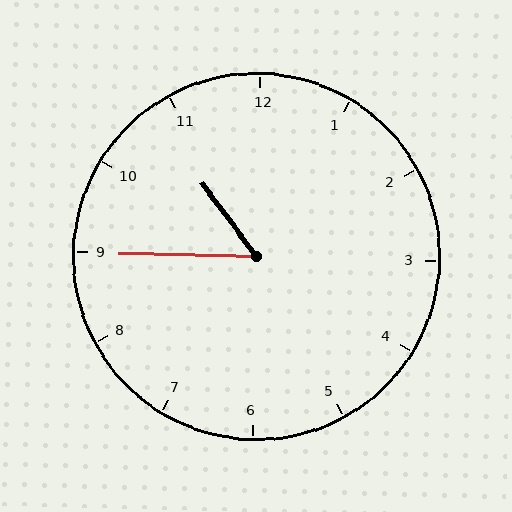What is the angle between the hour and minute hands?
Approximately 52 degrees.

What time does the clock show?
10:45.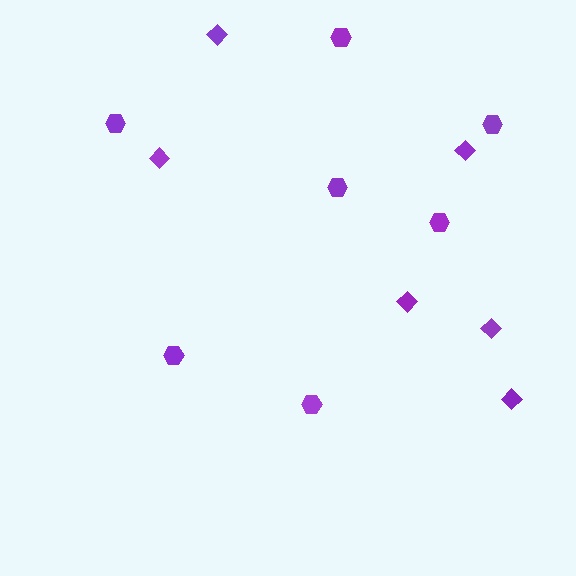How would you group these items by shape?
There are 2 groups: one group of hexagons (7) and one group of diamonds (6).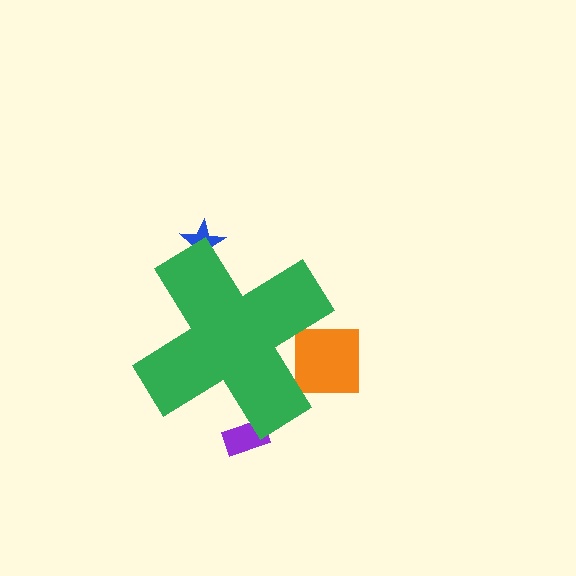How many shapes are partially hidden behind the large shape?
3 shapes are partially hidden.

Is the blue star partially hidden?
Yes, the blue star is partially hidden behind the green cross.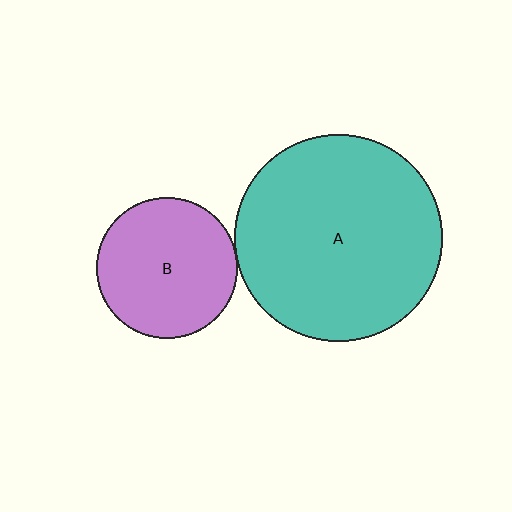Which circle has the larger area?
Circle A (teal).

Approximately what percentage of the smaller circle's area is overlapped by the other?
Approximately 5%.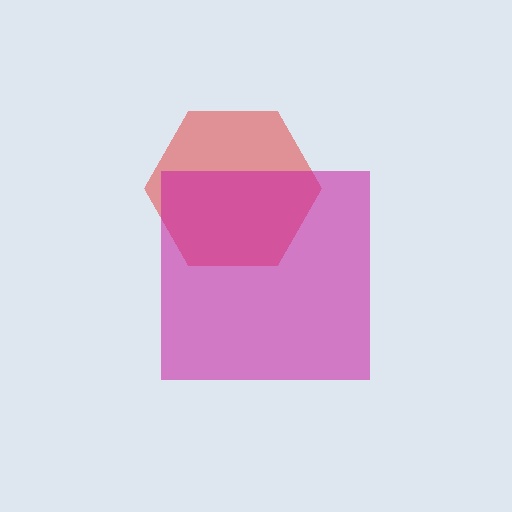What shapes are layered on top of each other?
The layered shapes are: a red hexagon, a magenta square.